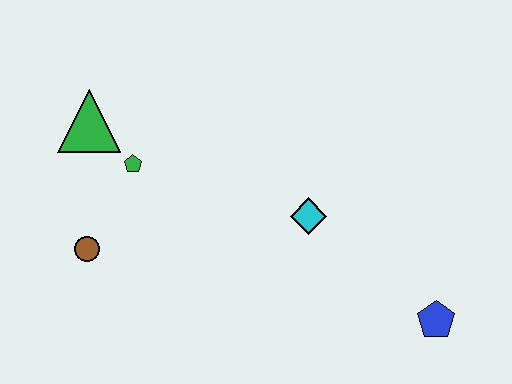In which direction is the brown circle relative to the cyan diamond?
The brown circle is to the left of the cyan diamond.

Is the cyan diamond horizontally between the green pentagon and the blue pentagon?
Yes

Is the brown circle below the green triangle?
Yes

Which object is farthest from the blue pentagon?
The green triangle is farthest from the blue pentagon.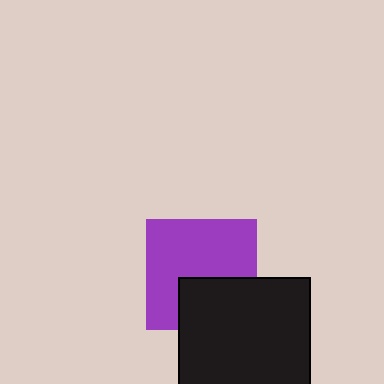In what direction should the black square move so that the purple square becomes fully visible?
The black square should move down. That is the shortest direction to clear the overlap and leave the purple square fully visible.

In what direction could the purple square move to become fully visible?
The purple square could move up. That would shift it out from behind the black square entirely.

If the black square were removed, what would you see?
You would see the complete purple square.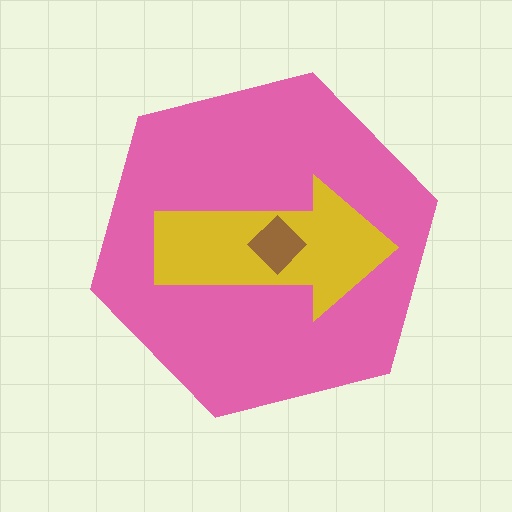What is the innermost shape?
The brown diamond.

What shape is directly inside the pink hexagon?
The yellow arrow.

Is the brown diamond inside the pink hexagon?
Yes.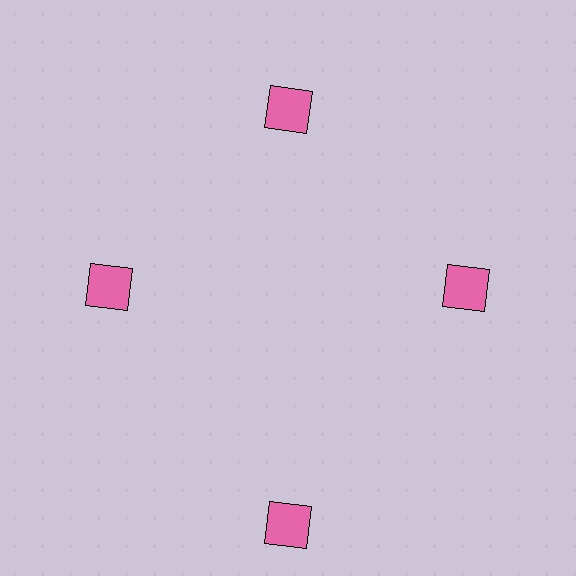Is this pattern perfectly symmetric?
No. The 4 pink squares are arranged in a ring, but one element near the 6 o'clock position is pushed outward from the center, breaking the 4-fold rotational symmetry.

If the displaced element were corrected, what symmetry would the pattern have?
It would have 4-fold rotational symmetry — the pattern would map onto itself every 90 degrees.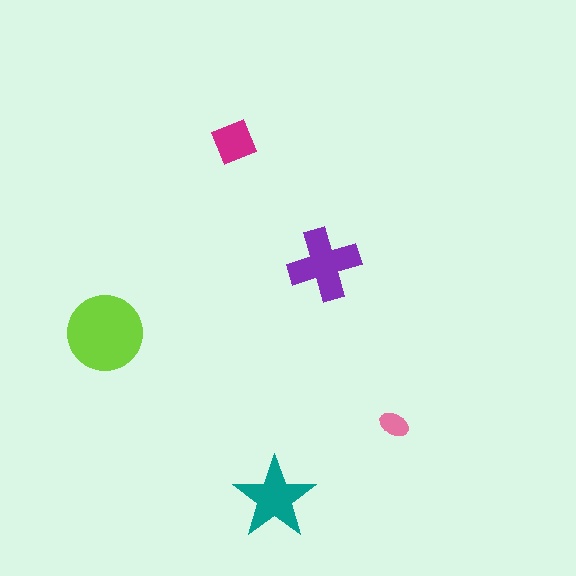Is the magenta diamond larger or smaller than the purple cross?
Smaller.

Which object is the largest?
The lime circle.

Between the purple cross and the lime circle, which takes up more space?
The lime circle.